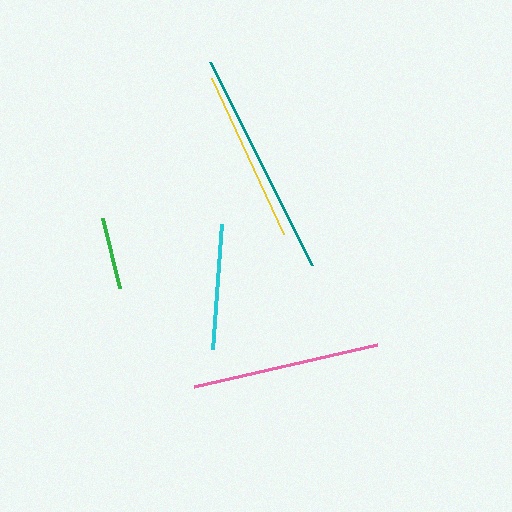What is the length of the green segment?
The green segment is approximately 72 pixels long.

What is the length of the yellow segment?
The yellow segment is approximately 171 pixels long.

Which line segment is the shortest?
The green line is the shortest at approximately 72 pixels.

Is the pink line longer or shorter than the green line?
The pink line is longer than the green line.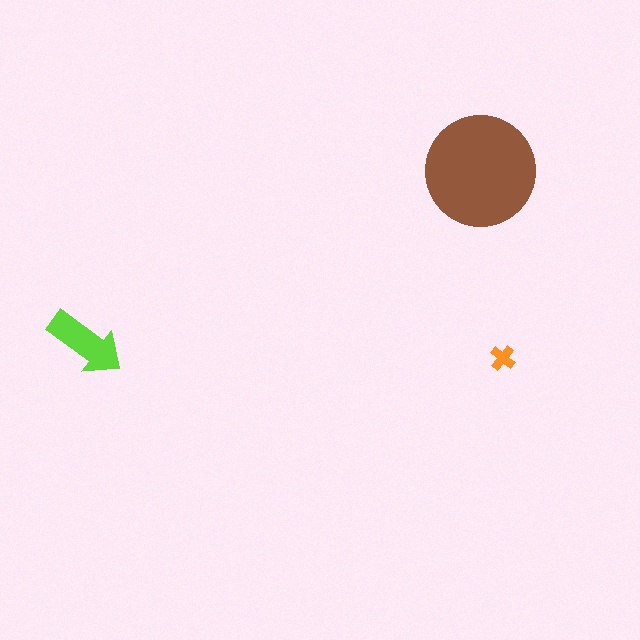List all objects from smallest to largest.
The orange cross, the lime arrow, the brown circle.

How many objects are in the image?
There are 3 objects in the image.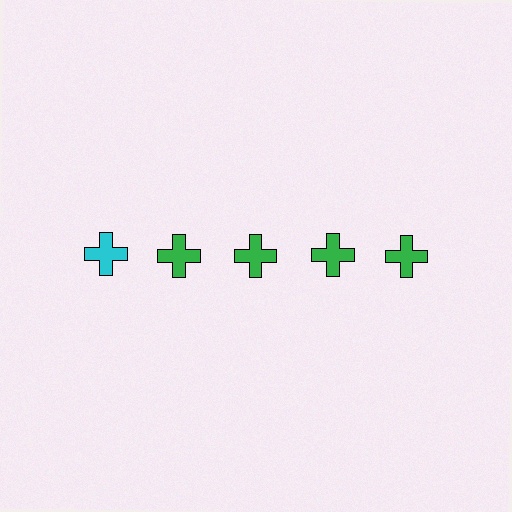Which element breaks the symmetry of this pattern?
The cyan cross in the top row, leftmost column breaks the symmetry. All other shapes are green crosses.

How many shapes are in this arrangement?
There are 5 shapes arranged in a grid pattern.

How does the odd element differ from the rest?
It has a different color: cyan instead of green.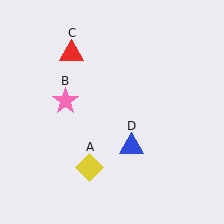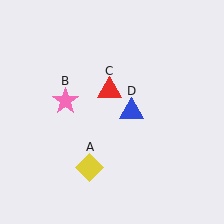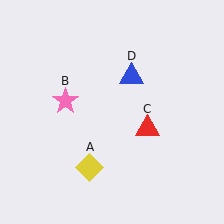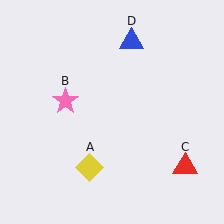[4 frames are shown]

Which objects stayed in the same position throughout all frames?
Yellow diamond (object A) and pink star (object B) remained stationary.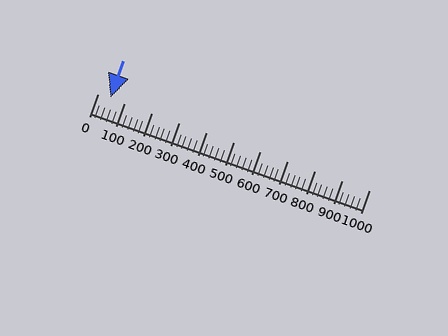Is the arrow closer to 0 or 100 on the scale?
The arrow is closer to 0.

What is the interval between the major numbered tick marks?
The major tick marks are spaced 100 units apart.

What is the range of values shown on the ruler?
The ruler shows values from 0 to 1000.